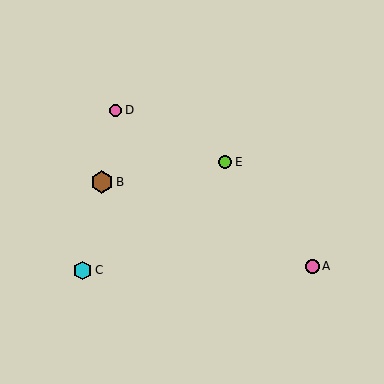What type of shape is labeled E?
Shape E is a lime circle.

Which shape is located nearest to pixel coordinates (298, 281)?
The pink circle (labeled A) at (312, 266) is nearest to that location.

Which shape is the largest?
The brown hexagon (labeled B) is the largest.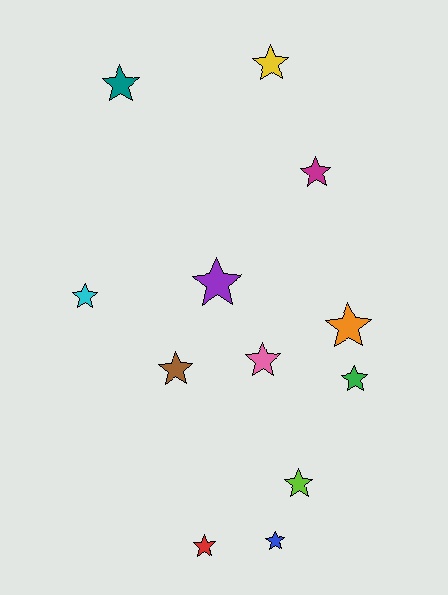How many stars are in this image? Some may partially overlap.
There are 12 stars.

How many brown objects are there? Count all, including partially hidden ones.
There is 1 brown object.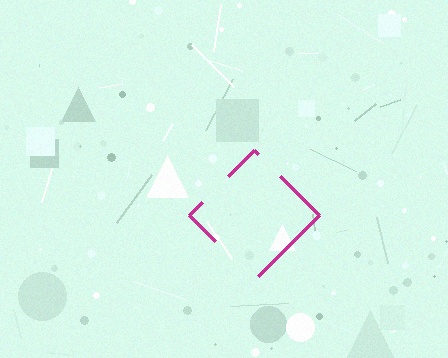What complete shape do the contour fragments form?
The contour fragments form a diamond.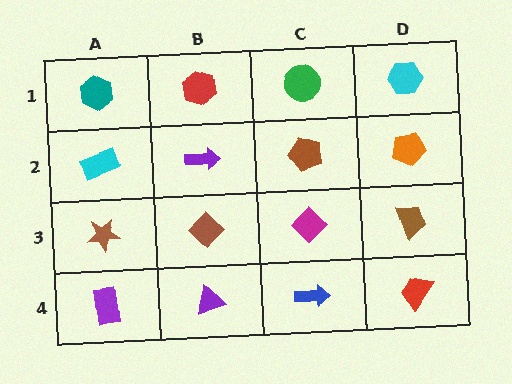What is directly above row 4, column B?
A brown diamond.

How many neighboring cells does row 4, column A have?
2.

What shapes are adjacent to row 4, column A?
A brown star (row 3, column A), a purple triangle (row 4, column B).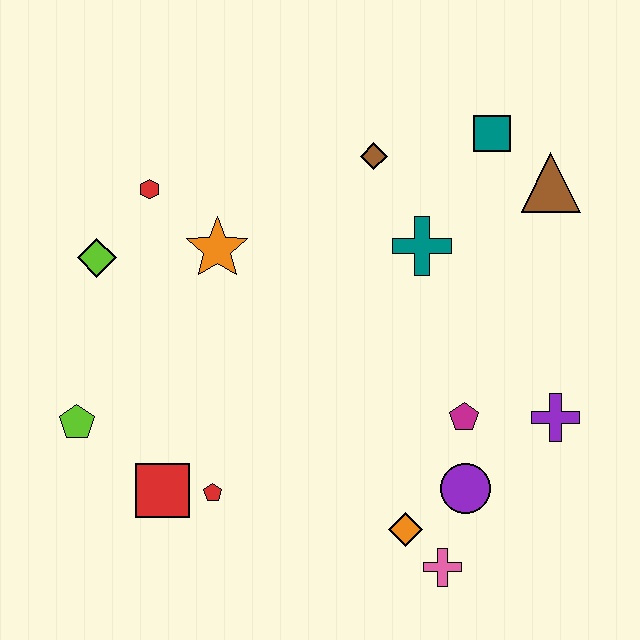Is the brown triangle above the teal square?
No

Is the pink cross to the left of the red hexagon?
No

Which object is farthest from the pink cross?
The red hexagon is farthest from the pink cross.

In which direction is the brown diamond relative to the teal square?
The brown diamond is to the left of the teal square.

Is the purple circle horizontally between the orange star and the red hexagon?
No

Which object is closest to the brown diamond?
The teal cross is closest to the brown diamond.